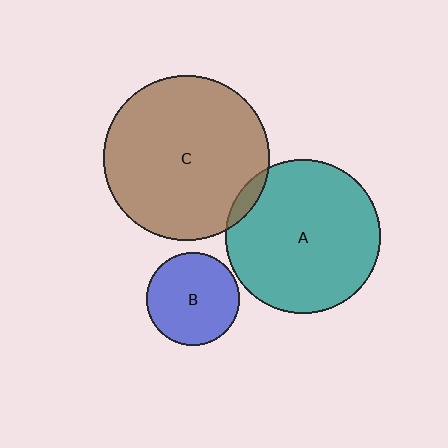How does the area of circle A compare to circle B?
Approximately 2.7 times.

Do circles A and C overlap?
Yes.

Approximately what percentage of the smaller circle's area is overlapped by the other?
Approximately 5%.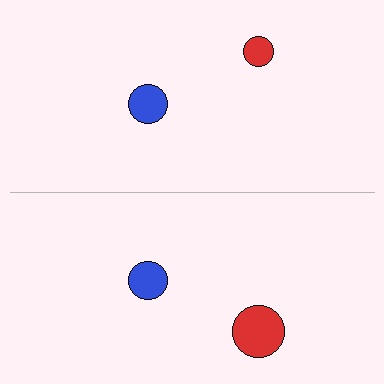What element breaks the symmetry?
The red circle on the bottom side has a different size than its mirror counterpart.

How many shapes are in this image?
There are 4 shapes in this image.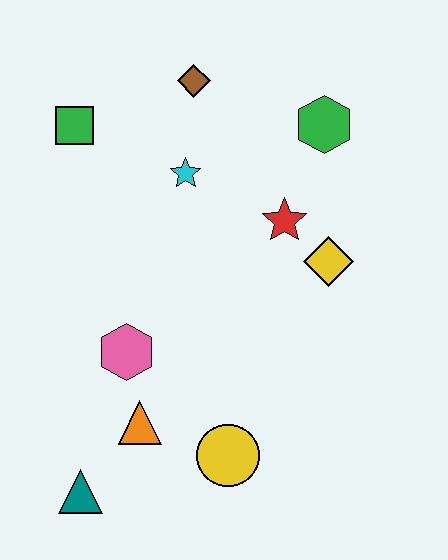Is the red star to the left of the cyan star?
No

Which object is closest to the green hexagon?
The red star is closest to the green hexagon.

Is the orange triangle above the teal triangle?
Yes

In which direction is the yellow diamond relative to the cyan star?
The yellow diamond is to the right of the cyan star.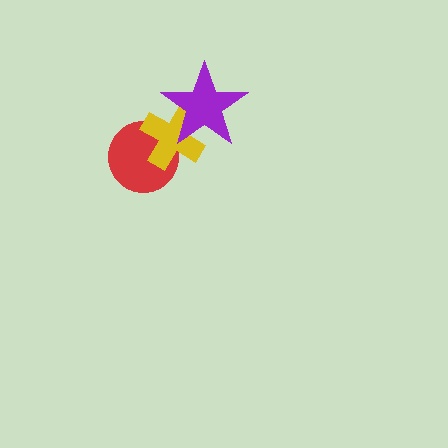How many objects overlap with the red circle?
1 object overlaps with the red circle.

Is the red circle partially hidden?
Yes, it is partially covered by another shape.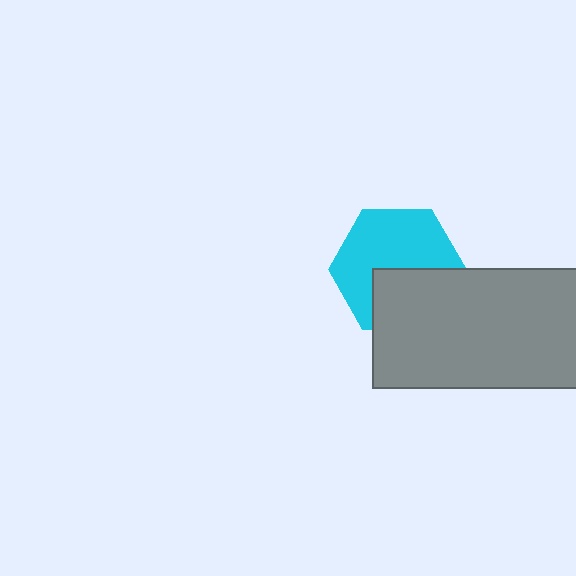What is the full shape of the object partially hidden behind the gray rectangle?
The partially hidden object is a cyan hexagon.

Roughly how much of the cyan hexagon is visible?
About half of it is visible (roughly 61%).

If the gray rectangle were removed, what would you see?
You would see the complete cyan hexagon.